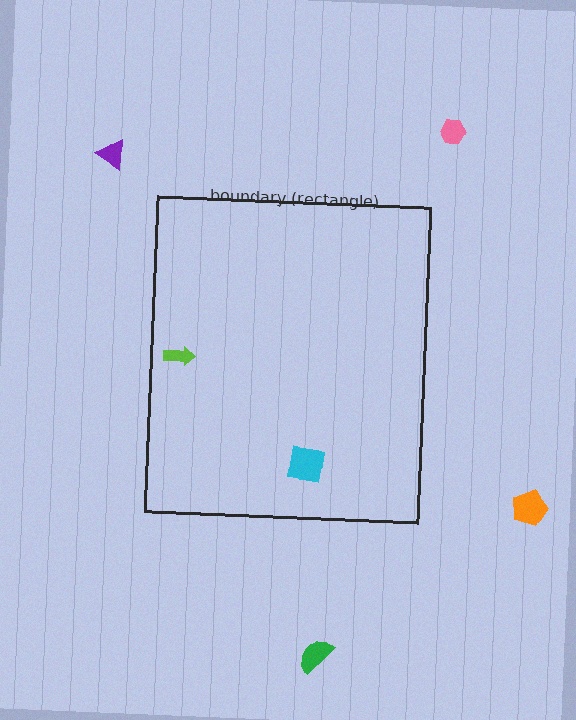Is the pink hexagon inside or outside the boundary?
Outside.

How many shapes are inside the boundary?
2 inside, 4 outside.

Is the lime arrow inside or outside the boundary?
Inside.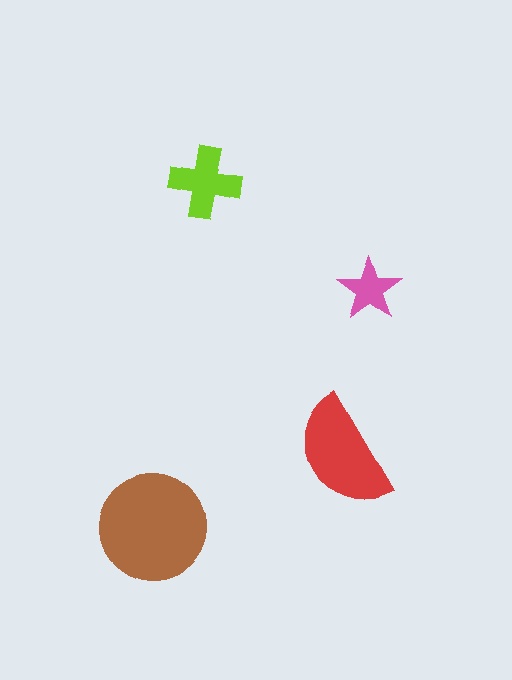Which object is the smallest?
The pink star.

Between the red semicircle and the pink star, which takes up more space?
The red semicircle.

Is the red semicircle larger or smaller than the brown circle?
Smaller.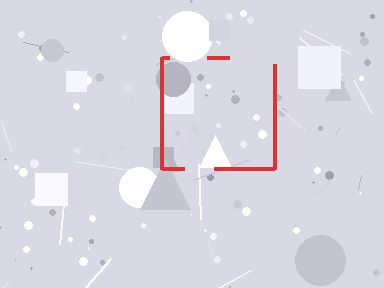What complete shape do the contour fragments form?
The contour fragments form a square.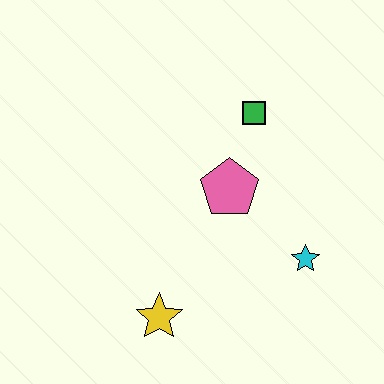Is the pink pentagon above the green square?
No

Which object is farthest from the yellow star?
The green square is farthest from the yellow star.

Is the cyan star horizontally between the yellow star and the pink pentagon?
No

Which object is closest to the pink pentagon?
The green square is closest to the pink pentagon.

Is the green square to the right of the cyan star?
No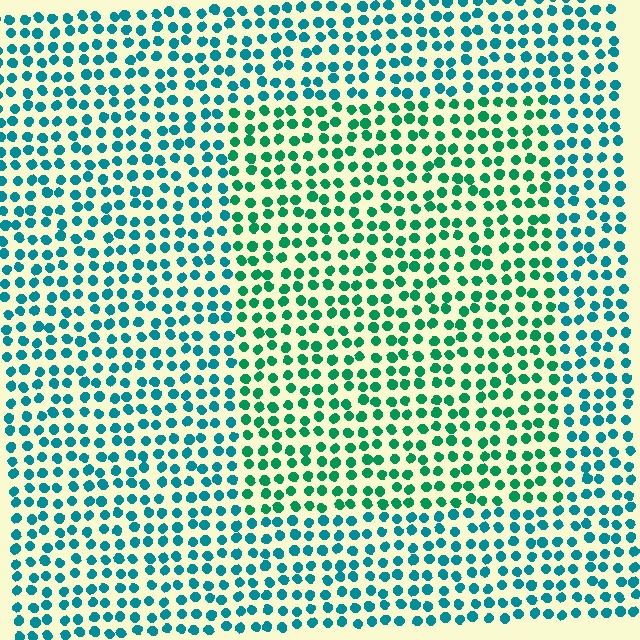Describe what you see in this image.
The image is filled with small teal elements in a uniform arrangement. A rectangle-shaped region is visible where the elements are tinted to a slightly different hue, forming a subtle color boundary.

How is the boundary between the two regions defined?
The boundary is defined purely by a slight shift in hue (about 31 degrees). Spacing, size, and orientation are identical on both sides.